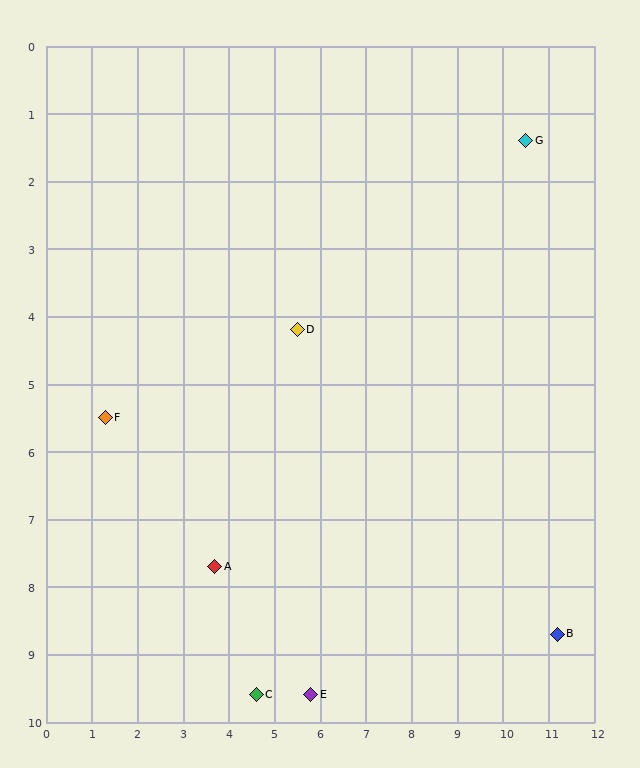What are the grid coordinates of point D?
Point D is at approximately (5.5, 4.2).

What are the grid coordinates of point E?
Point E is at approximately (5.8, 9.6).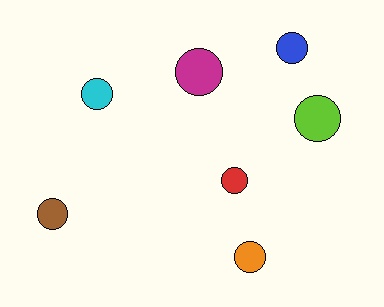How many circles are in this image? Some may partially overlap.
There are 7 circles.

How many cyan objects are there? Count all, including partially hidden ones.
There is 1 cyan object.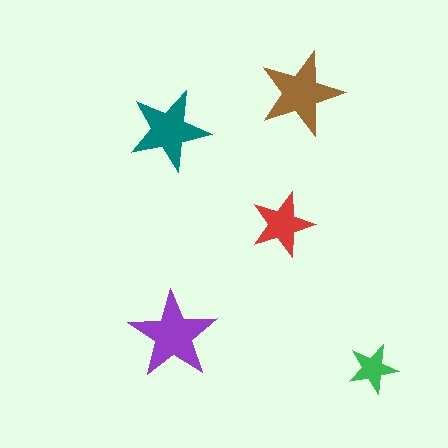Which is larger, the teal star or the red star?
The teal one.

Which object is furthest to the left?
The teal star is leftmost.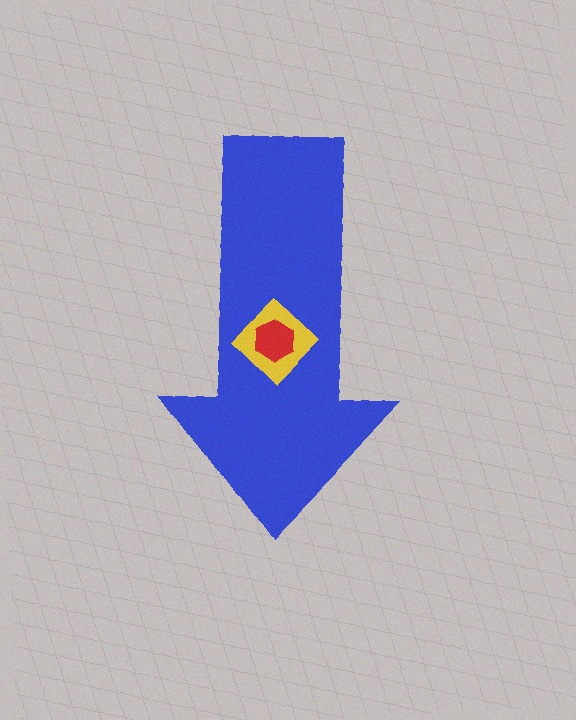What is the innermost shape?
The red hexagon.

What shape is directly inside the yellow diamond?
The red hexagon.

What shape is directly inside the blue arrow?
The yellow diamond.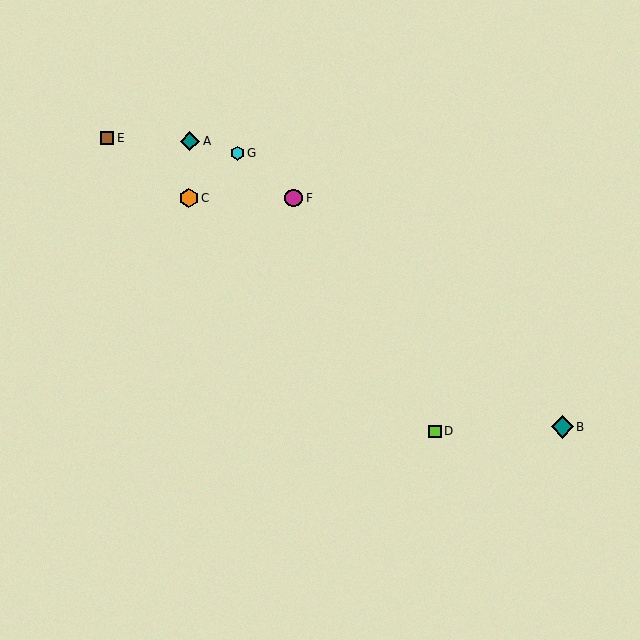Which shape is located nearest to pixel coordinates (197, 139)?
The teal diamond (labeled A) at (190, 141) is nearest to that location.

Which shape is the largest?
The teal diamond (labeled B) is the largest.